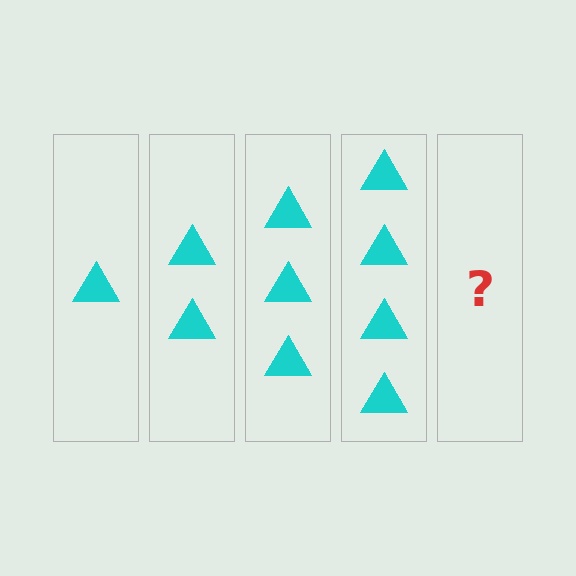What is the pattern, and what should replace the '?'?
The pattern is that each step adds one more triangle. The '?' should be 5 triangles.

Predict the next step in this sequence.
The next step is 5 triangles.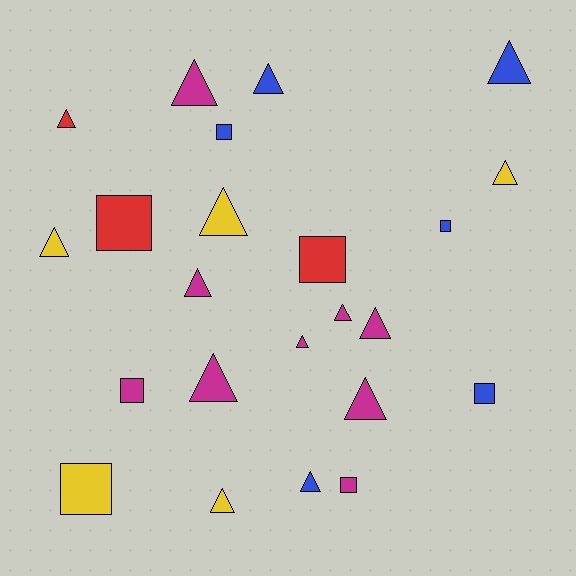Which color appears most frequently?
Magenta, with 9 objects.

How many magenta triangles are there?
There are 7 magenta triangles.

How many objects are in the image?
There are 23 objects.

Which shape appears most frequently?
Triangle, with 15 objects.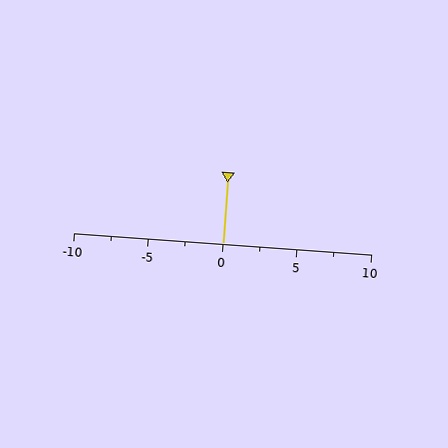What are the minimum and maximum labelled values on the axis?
The axis runs from -10 to 10.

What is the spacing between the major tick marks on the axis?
The major ticks are spaced 5 apart.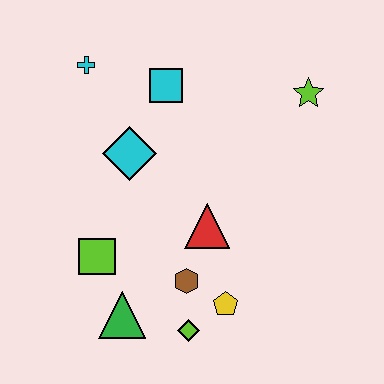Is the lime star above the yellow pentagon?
Yes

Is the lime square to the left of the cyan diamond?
Yes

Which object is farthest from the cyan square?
The lime diamond is farthest from the cyan square.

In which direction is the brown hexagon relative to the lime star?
The brown hexagon is below the lime star.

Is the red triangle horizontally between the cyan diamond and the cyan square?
No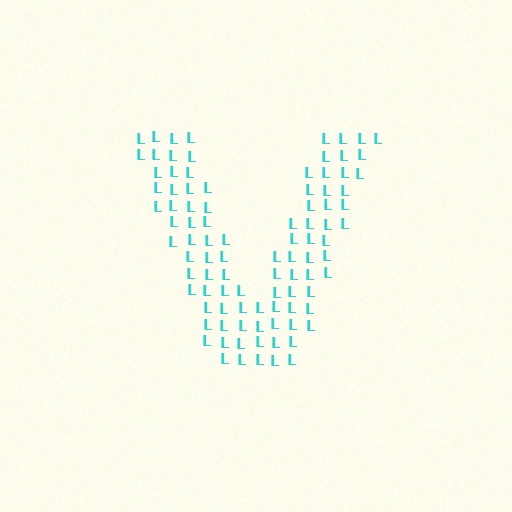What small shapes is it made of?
It is made of small letter L's.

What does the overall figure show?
The overall figure shows the letter V.